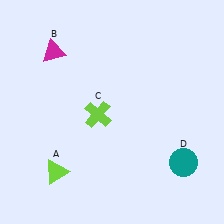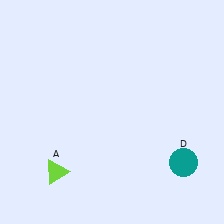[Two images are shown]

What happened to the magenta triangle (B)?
The magenta triangle (B) was removed in Image 2. It was in the top-left area of Image 1.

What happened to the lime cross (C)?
The lime cross (C) was removed in Image 2. It was in the bottom-left area of Image 1.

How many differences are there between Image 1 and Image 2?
There are 2 differences between the two images.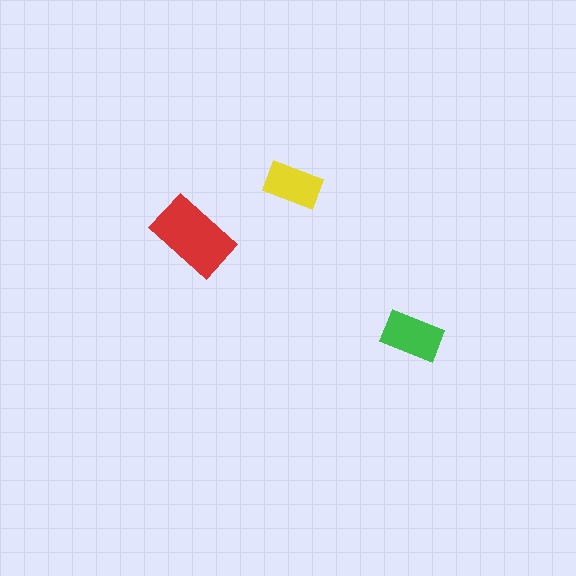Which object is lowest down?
The green rectangle is bottommost.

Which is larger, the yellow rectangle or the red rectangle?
The red one.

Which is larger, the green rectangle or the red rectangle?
The red one.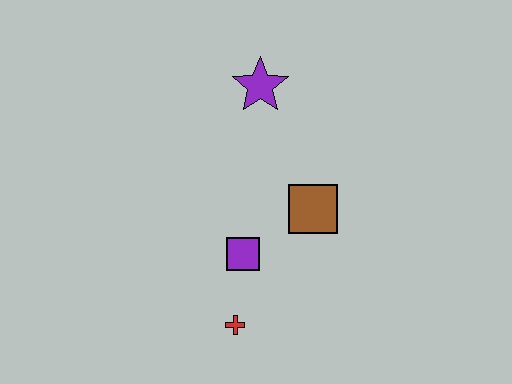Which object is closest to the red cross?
The purple square is closest to the red cross.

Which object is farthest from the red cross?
The purple star is farthest from the red cross.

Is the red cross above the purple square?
No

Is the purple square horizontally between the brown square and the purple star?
No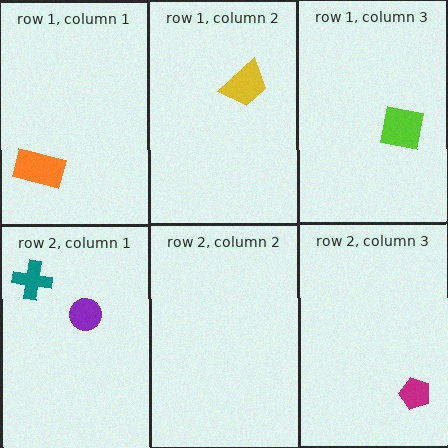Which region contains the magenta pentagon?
The row 2, column 3 region.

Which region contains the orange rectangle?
The row 1, column 1 region.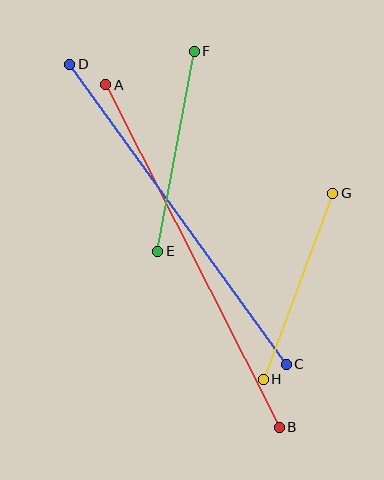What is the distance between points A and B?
The distance is approximately 384 pixels.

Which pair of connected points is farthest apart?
Points A and B are farthest apart.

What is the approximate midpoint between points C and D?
The midpoint is at approximately (178, 214) pixels.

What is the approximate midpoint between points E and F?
The midpoint is at approximately (176, 151) pixels.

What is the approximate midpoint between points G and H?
The midpoint is at approximately (298, 286) pixels.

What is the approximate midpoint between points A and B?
The midpoint is at approximately (193, 256) pixels.